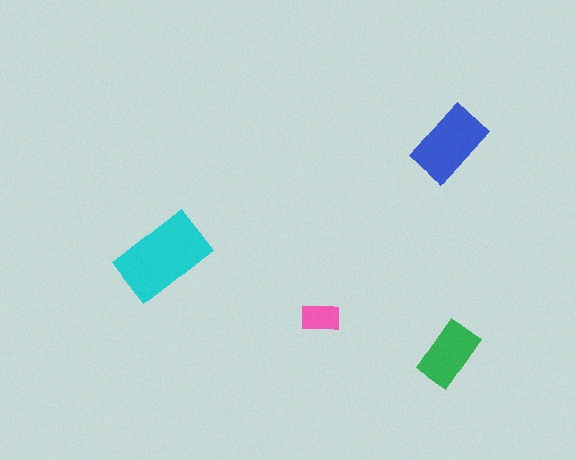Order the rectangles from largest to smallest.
the cyan one, the blue one, the green one, the pink one.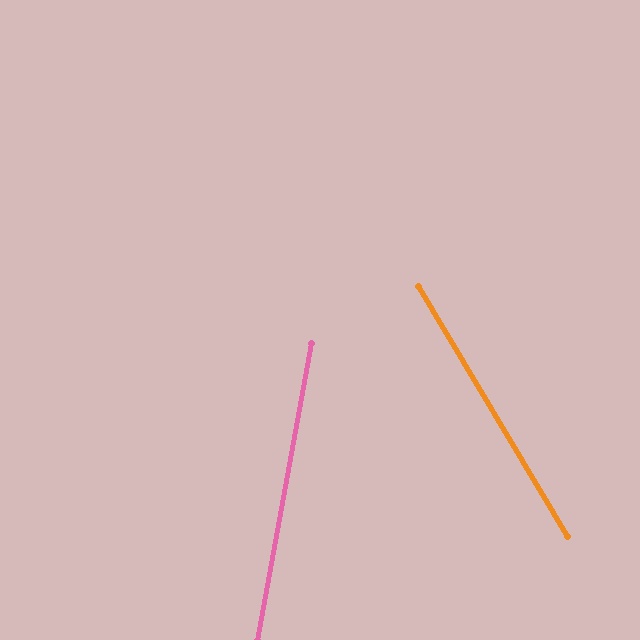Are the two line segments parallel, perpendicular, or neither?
Neither parallel nor perpendicular — they differ by about 41°.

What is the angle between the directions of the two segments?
Approximately 41 degrees.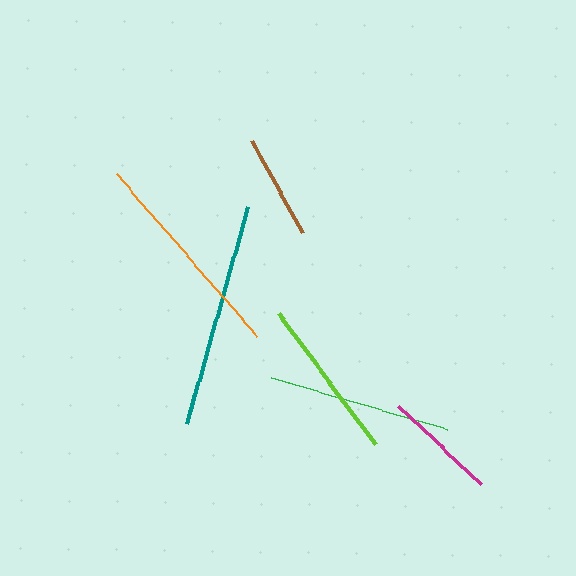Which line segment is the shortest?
The brown line is the shortest at approximately 105 pixels.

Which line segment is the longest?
The teal line is the longest at approximately 225 pixels.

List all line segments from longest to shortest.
From longest to shortest: teal, orange, green, lime, magenta, brown.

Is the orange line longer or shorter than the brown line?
The orange line is longer than the brown line.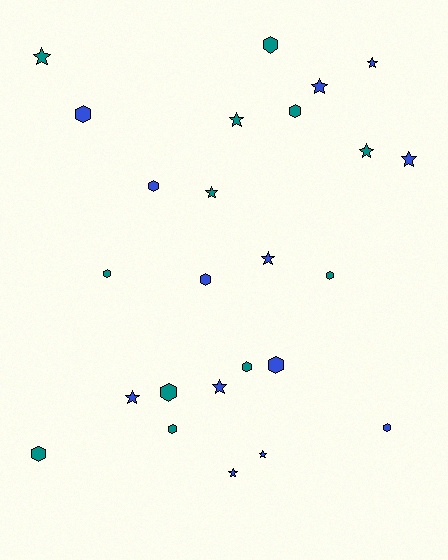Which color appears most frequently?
Blue, with 13 objects.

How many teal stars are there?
There are 4 teal stars.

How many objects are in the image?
There are 25 objects.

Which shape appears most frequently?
Hexagon, with 13 objects.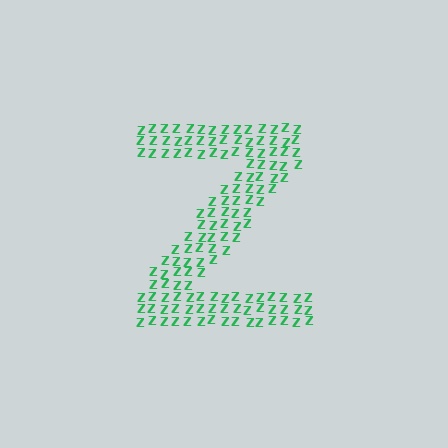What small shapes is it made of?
It is made of small letter Z's.